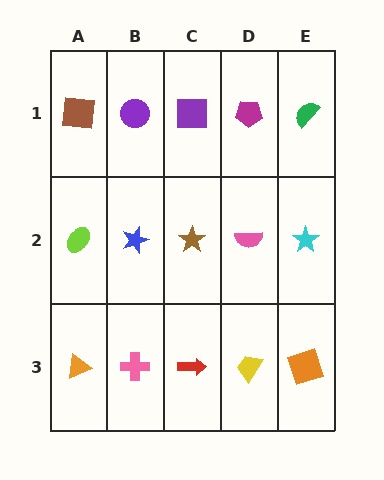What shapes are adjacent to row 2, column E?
A green semicircle (row 1, column E), an orange square (row 3, column E), a pink semicircle (row 2, column D).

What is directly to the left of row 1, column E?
A magenta pentagon.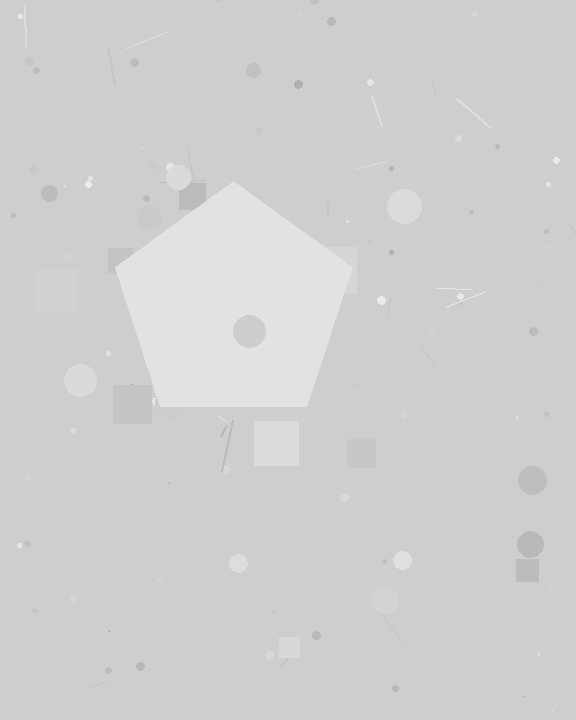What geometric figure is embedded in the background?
A pentagon is embedded in the background.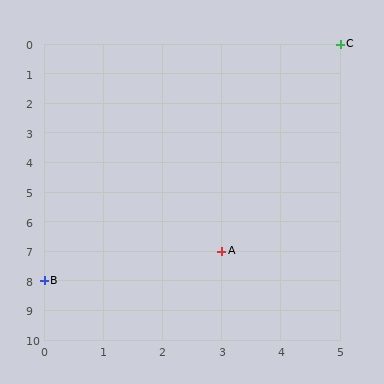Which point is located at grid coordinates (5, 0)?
Point C is at (5, 0).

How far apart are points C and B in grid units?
Points C and B are 5 columns and 8 rows apart (about 9.4 grid units diagonally).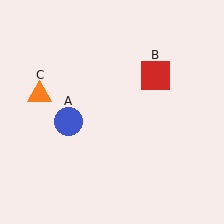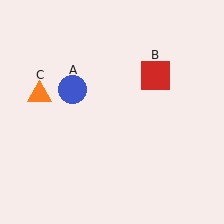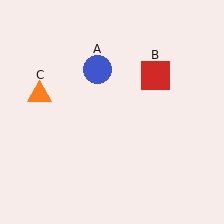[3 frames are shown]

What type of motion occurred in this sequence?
The blue circle (object A) rotated clockwise around the center of the scene.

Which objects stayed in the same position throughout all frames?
Red square (object B) and orange triangle (object C) remained stationary.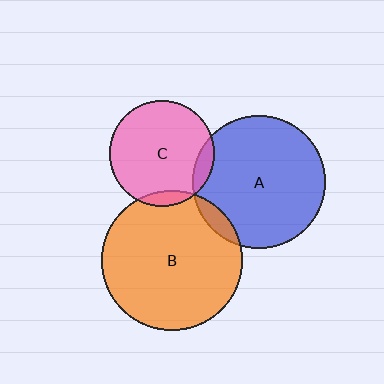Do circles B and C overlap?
Yes.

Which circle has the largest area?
Circle B (orange).